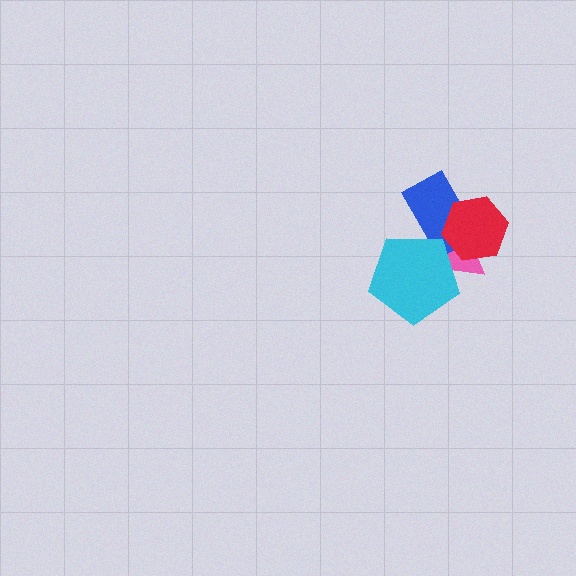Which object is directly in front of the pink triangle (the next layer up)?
The blue rectangle is directly in front of the pink triangle.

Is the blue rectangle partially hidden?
Yes, it is partially covered by another shape.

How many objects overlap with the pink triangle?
3 objects overlap with the pink triangle.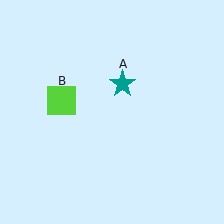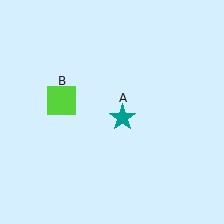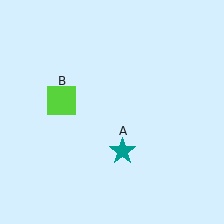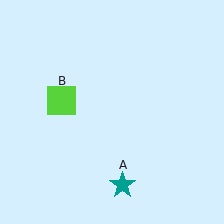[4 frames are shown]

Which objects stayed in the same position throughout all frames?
Lime square (object B) remained stationary.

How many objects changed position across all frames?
1 object changed position: teal star (object A).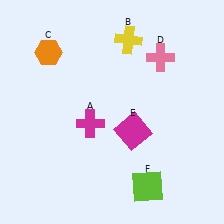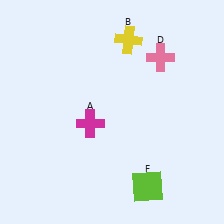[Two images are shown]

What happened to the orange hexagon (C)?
The orange hexagon (C) was removed in Image 2. It was in the top-left area of Image 1.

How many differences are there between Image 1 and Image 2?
There are 2 differences between the two images.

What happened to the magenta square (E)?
The magenta square (E) was removed in Image 2. It was in the bottom-right area of Image 1.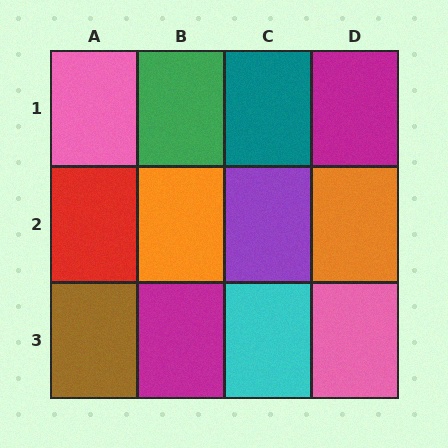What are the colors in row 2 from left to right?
Red, orange, purple, orange.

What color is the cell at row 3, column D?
Pink.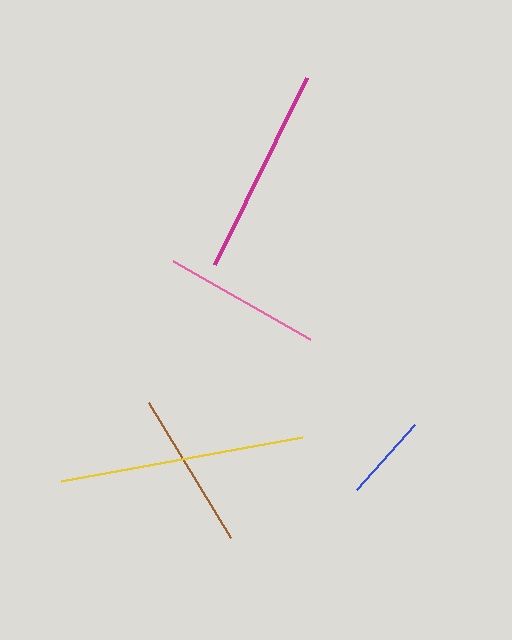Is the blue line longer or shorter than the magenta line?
The magenta line is longer than the blue line.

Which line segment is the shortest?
The blue line is the shortest at approximately 88 pixels.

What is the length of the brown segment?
The brown segment is approximately 159 pixels long.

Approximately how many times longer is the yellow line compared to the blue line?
The yellow line is approximately 2.8 times the length of the blue line.